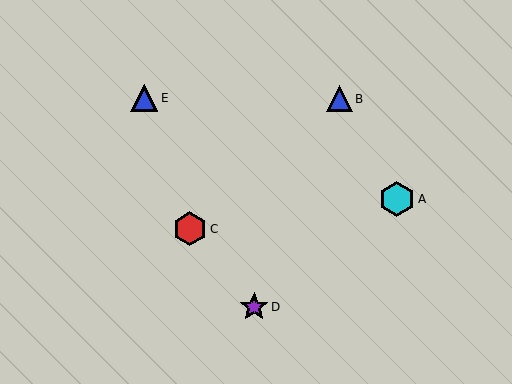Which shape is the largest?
The cyan hexagon (labeled A) is the largest.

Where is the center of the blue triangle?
The center of the blue triangle is at (144, 98).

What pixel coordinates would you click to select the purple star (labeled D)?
Click at (254, 307) to select the purple star D.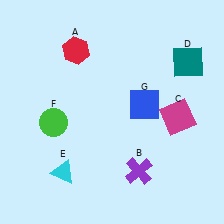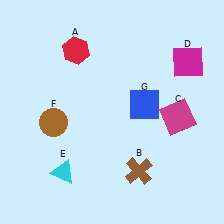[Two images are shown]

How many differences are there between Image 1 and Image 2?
There are 3 differences between the two images.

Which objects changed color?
B changed from purple to brown. D changed from teal to magenta. F changed from green to brown.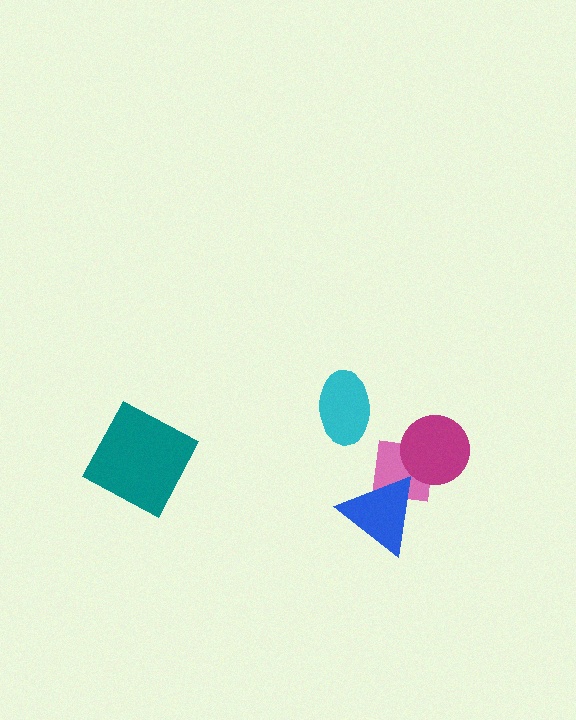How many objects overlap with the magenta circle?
1 object overlaps with the magenta circle.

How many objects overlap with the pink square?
2 objects overlap with the pink square.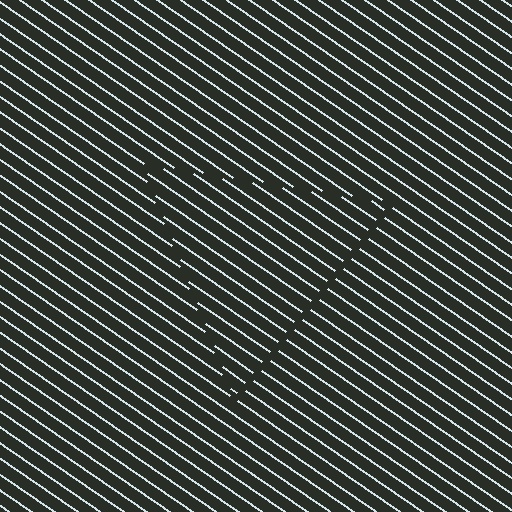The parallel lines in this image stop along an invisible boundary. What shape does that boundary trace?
An illusory triangle. The interior of the shape contains the same grating, shifted by half a period — the contour is defined by the phase discontinuity where line-ends from the inner and outer gratings abut.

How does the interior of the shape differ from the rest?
The interior of the shape contains the same grating, shifted by half a period — the contour is defined by the phase discontinuity where line-ends from the inner and outer gratings abut.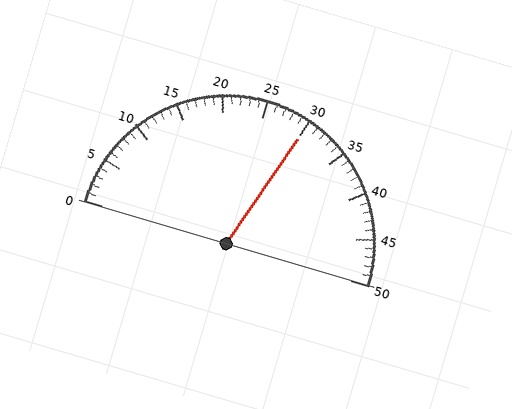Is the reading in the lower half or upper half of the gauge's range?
The reading is in the upper half of the range (0 to 50).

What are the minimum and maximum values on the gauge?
The gauge ranges from 0 to 50.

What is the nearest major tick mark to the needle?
The nearest major tick mark is 30.